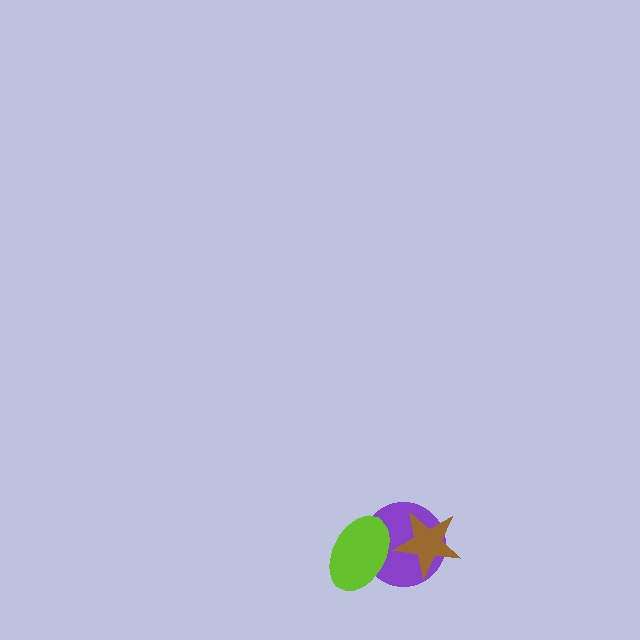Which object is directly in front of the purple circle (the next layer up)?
The brown star is directly in front of the purple circle.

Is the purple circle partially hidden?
Yes, it is partially covered by another shape.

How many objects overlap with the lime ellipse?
1 object overlaps with the lime ellipse.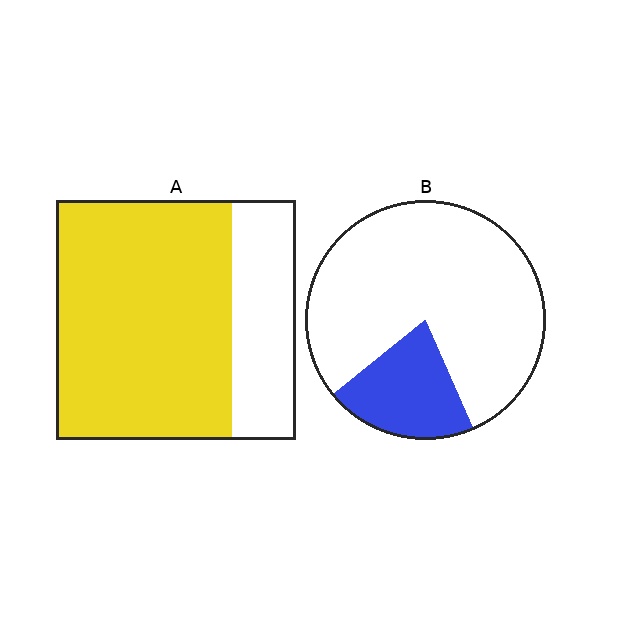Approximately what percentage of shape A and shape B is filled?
A is approximately 75% and B is approximately 20%.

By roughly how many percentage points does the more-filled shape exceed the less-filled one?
By roughly 50 percentage points (A over B).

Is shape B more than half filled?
No.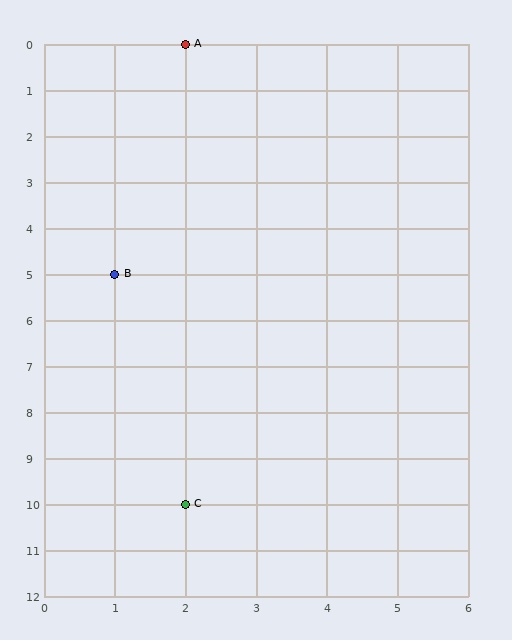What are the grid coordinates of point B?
Point B is at grid coordinates (1, 5).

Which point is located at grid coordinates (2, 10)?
Point C is at (2, 10).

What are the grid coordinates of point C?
Point C is at grid coordinates (2, 10).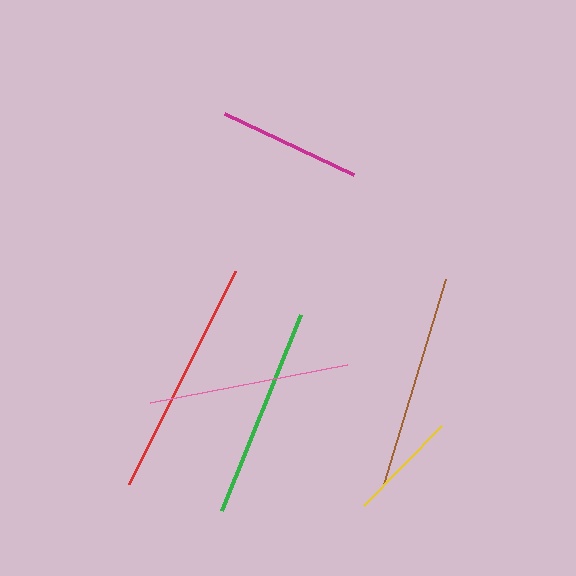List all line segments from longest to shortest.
From longest to shortest: red, brown, green, pink, magenta, yellow.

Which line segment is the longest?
The red line is the longest at approximately 237 pixels.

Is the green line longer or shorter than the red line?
The red line is longer than the green line.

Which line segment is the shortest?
The yellow line is the shortest at approximately 112 pixels.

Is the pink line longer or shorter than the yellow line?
The pink line is longer than the yellow line.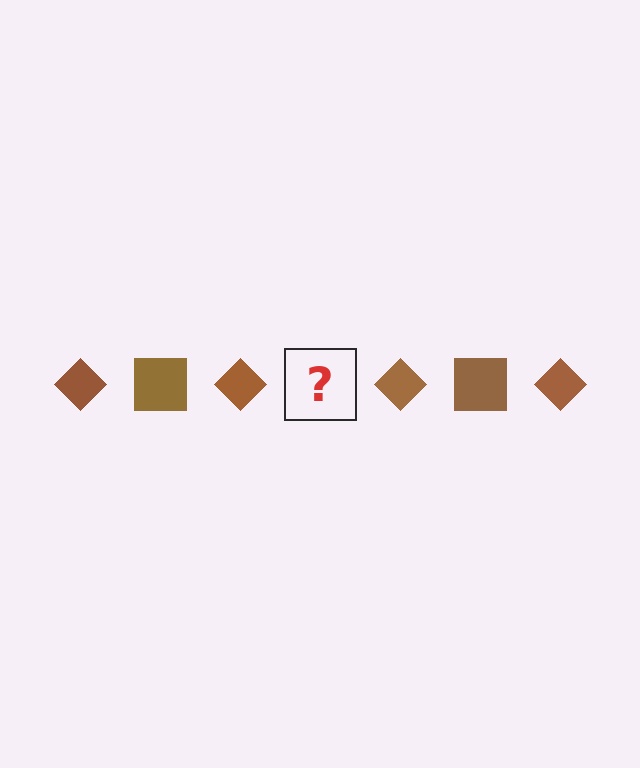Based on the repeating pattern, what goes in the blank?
The blank should be a brown square.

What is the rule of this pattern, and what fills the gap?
The rule is that the pattern cycles through diamond, square shapes in brown. The gap should be filled with a brown square.